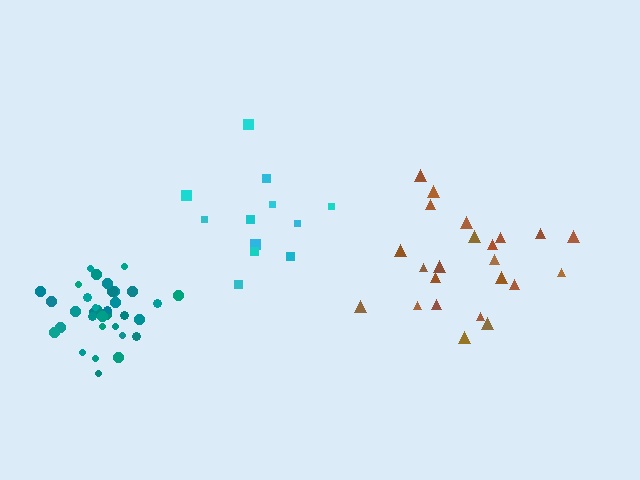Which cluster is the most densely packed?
Teal.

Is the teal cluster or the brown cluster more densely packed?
Teal.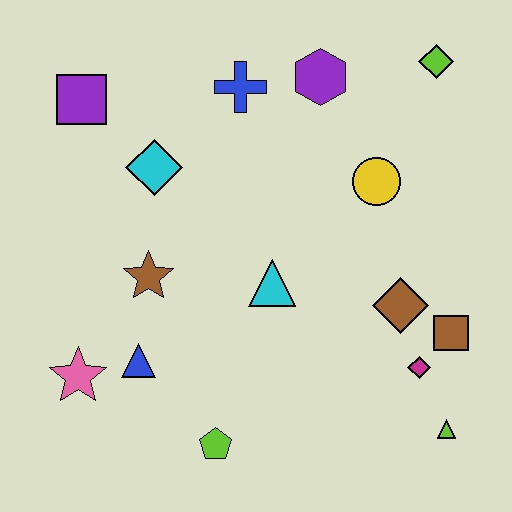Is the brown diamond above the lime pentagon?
Yes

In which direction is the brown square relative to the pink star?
The brown square is to the right of the pink star.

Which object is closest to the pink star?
The blue triangle is closest to the pink star.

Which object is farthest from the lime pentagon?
The lime diamond is farthest from the lime pentagon.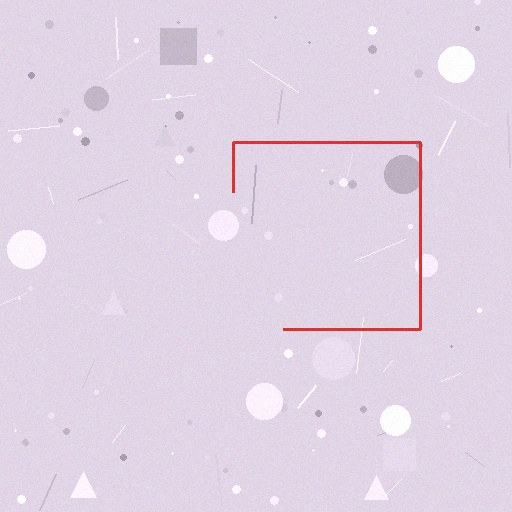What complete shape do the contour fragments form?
The contour fragments form a square.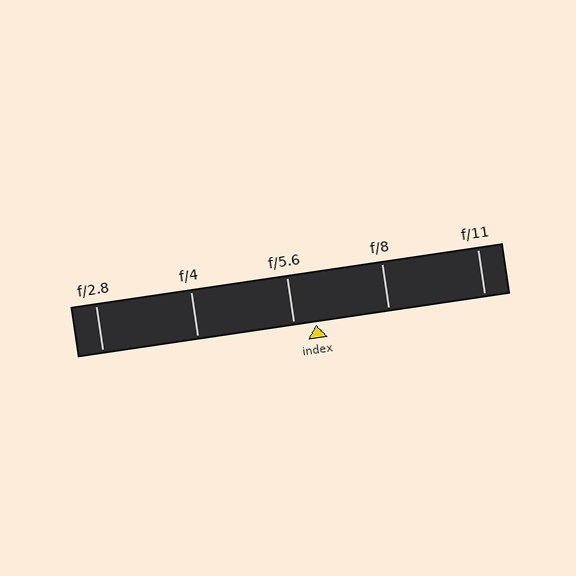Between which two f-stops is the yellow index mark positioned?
The index mark is between f/5.6 and f/8.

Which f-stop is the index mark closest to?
The index mark is closest to f/5.6.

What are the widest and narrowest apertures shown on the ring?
The widest aperture shown is f/2.8 and the narrowest is f/11.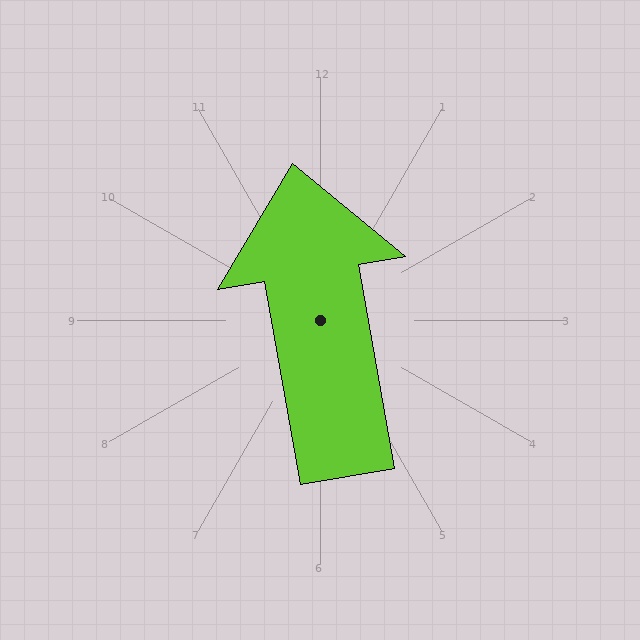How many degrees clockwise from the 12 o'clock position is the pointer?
Approximately 350 degrees.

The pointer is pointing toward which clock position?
Roughly 12 o'clock.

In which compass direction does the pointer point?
North.